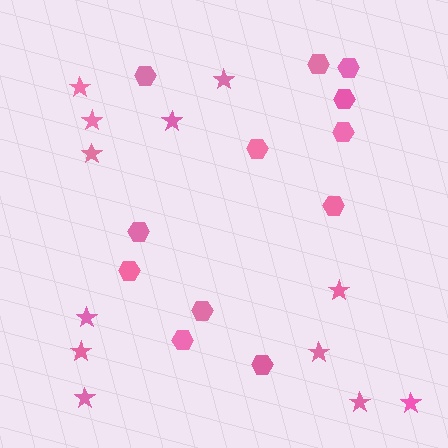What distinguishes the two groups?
There are 2 groups: one group of stars (12) and one group of hexagons (12).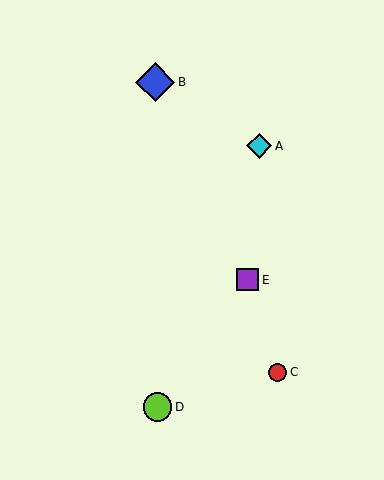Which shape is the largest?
The blue diamond (labeled B) is the largest.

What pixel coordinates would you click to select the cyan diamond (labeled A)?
Click at (259, 146) to select the cyan diamond A.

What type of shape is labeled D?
Shape D is a lime circle.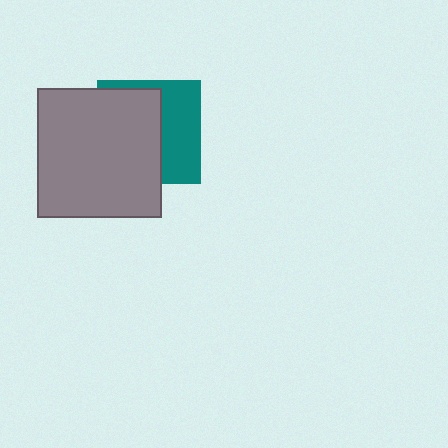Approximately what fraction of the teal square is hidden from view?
Roughly 57% of the teal square is hidden behind the gray rectangle.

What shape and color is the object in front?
The object in front is a gray rectangle.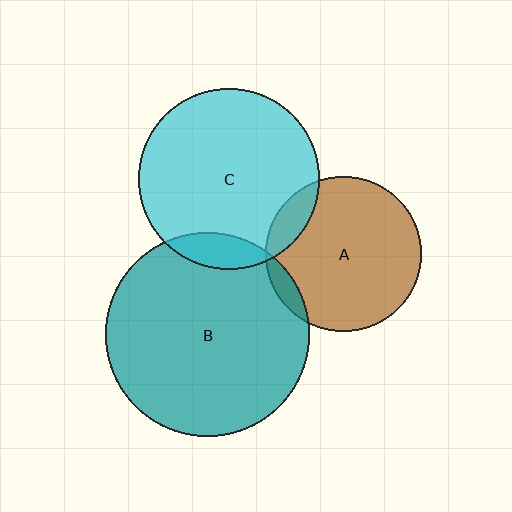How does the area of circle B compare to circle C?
Approximately 1.3 times.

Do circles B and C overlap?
Yes.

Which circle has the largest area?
Circle B (teal).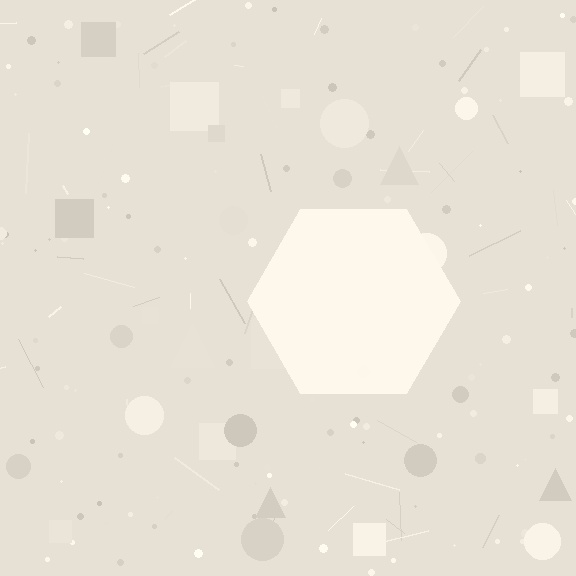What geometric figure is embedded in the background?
A hexagon is embedded in the background.